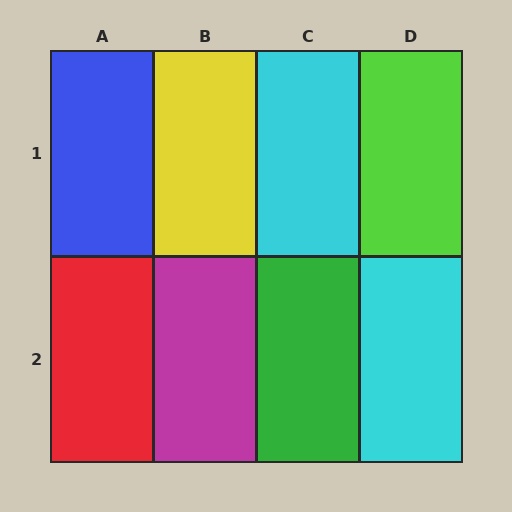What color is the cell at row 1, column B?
Yellow.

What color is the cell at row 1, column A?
Blue.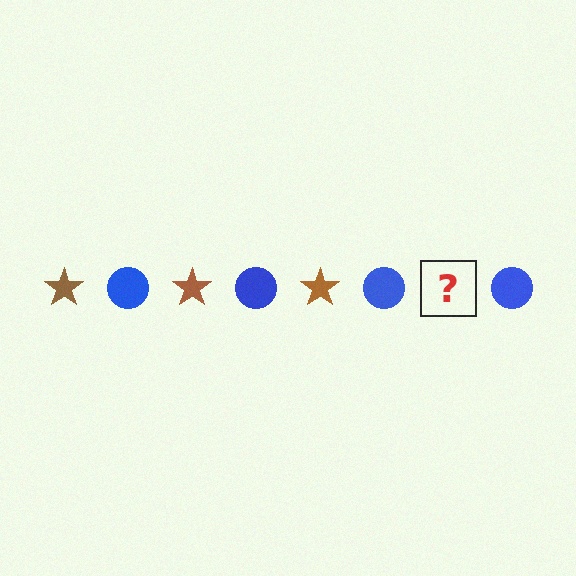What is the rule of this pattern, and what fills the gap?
The rule is that the pattern alternates between brown star and blue circle. The gap should be filled with a brown star.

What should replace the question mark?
The question mark should be replaced with a brown star.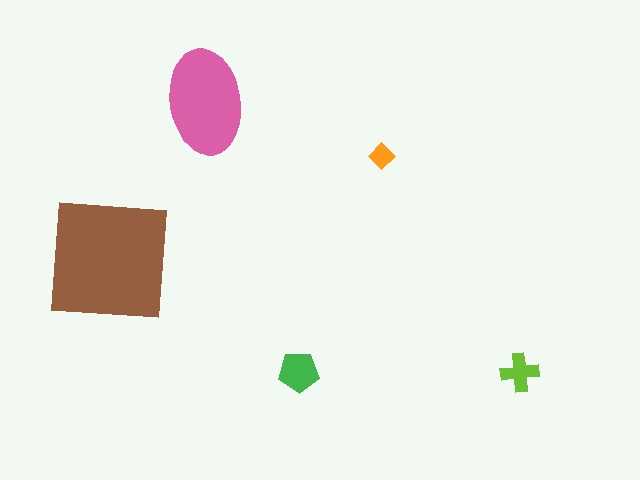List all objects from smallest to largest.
The orange diamond, the lime cross, the green pentagon, the pink ellipse, the brown square.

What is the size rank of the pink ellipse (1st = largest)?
2nd.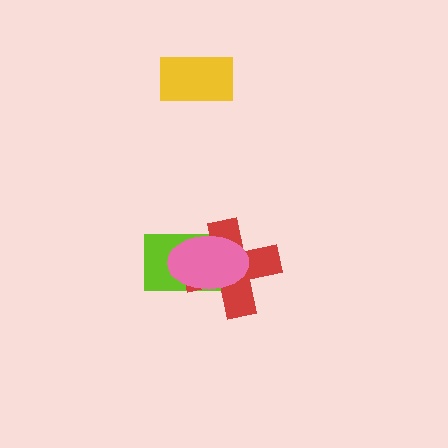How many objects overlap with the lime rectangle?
2 objects overlap with the lime rectangle.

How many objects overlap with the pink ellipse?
2 objects overlap with the pink ellipse.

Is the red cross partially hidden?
Yes, it is partially covered by another shape.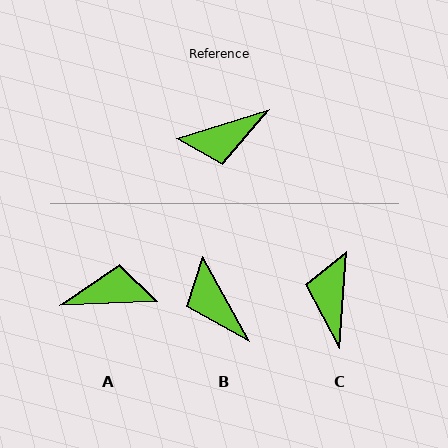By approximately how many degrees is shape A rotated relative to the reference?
Approximately 165 degrees counter-clockwise.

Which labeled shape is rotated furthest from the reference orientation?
A, about 165 degrees away.